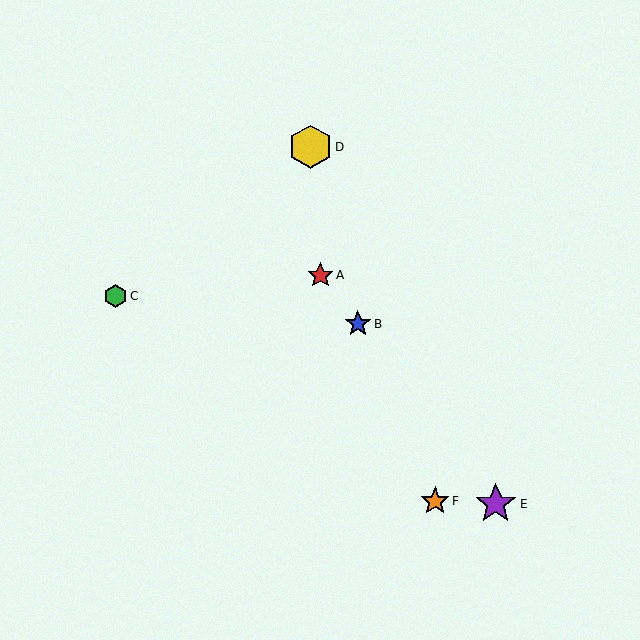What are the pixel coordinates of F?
Object F is at (435, 501).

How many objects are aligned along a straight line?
3 objects (A, B, E) are aligned along a straight line.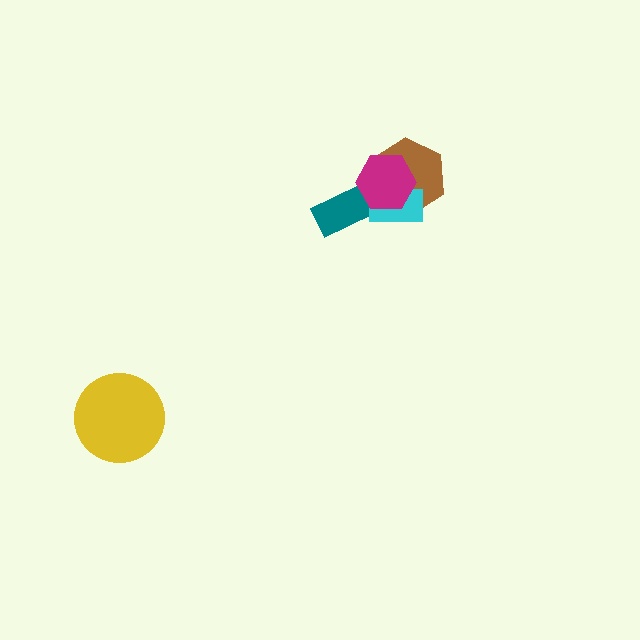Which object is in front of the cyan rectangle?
The magenta hexagon is in front of the cyan rectangle.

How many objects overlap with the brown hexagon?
2 objects overlap with the brown hexagon.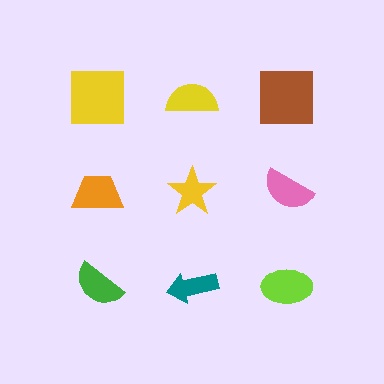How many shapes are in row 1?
3 shapes.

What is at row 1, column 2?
A yellow semicircle.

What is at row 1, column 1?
A yellow square.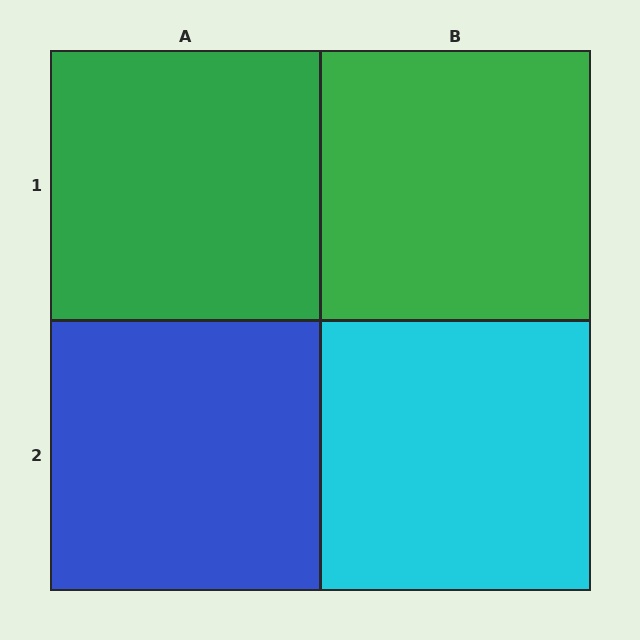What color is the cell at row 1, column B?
Green.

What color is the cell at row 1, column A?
Green.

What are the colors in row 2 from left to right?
Blue, cyan.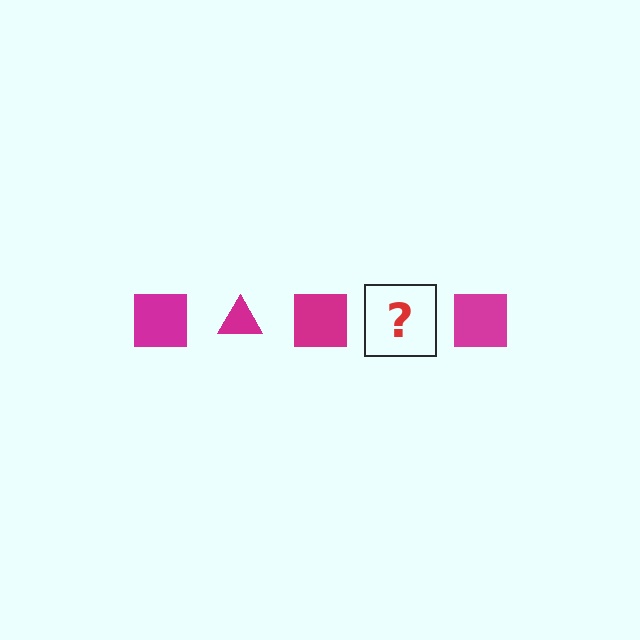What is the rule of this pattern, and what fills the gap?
The rule is that the pattern cycles through square, triangle shapes in magenta. The gap should be filled with a magenta triangle.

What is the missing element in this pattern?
The missing element is a magenta triangle.